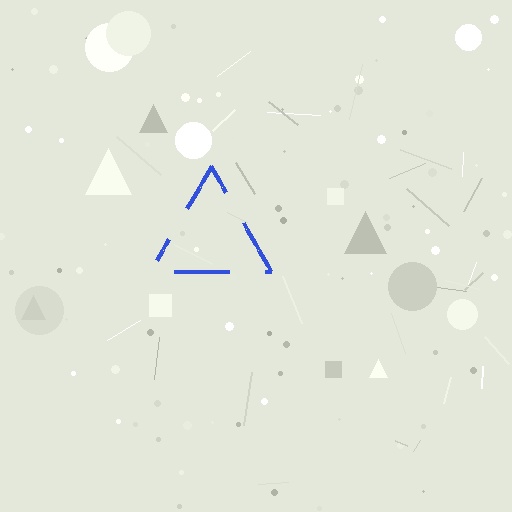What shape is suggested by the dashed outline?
The dashed outline suggests a triangle.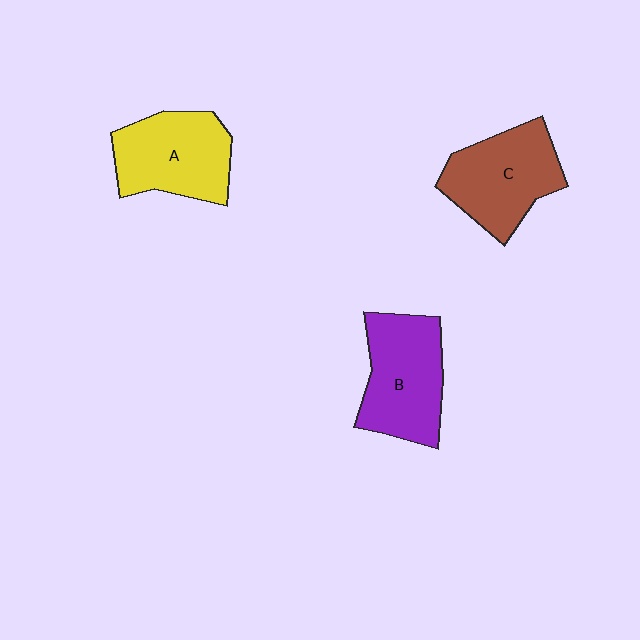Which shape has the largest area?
Shape B (purple).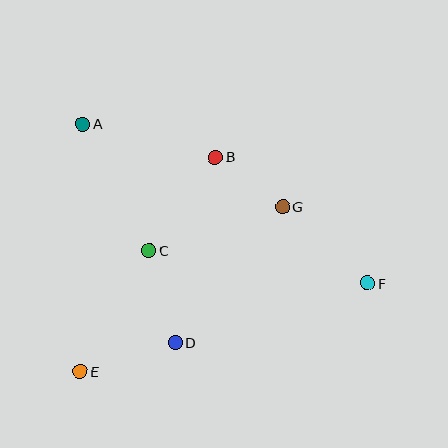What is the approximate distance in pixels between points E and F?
The distance between E and F is approximately 301 pixels.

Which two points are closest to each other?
Points B and G are closest to each other.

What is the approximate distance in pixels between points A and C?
The distance between A and C is approximately 143 pixels.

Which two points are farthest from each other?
Points A and F are farthest from each other.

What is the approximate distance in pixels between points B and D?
The distance between B and D is approximately 190 pixels.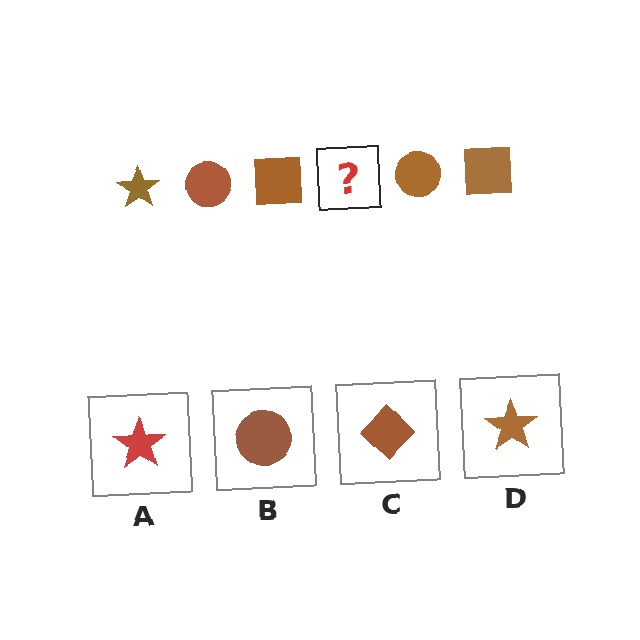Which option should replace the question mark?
Option D.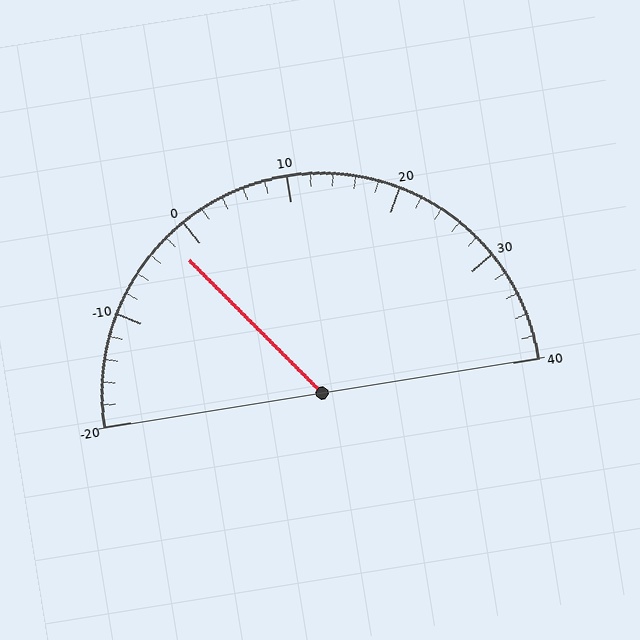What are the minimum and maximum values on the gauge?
The gauge ranges from -20 to 40.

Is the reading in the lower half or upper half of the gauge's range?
The reading is in the lower half of the range (-20 to 40).